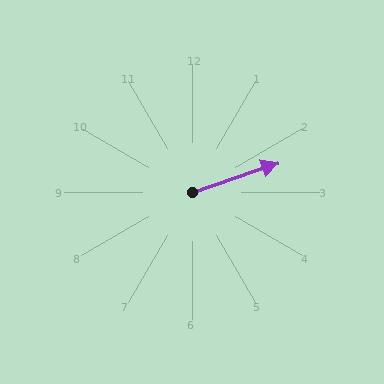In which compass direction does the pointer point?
East.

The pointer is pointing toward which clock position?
Roughly 2 o'clock.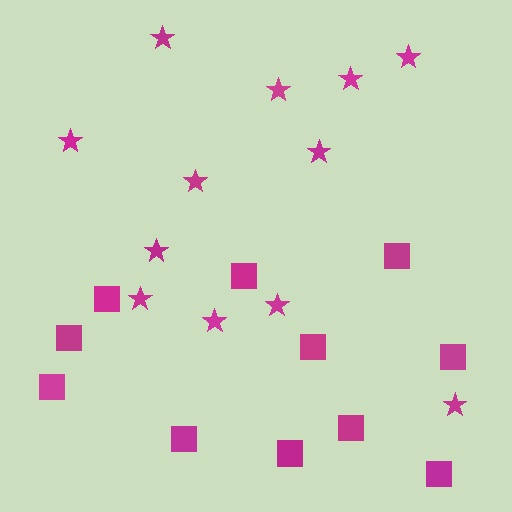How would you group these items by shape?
There are 2 groups: one group of stars (12) and one group of squares (11).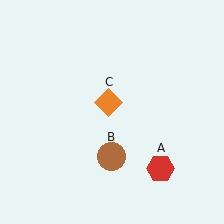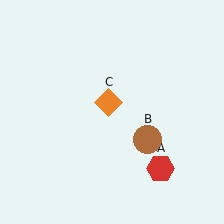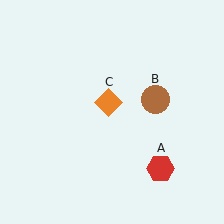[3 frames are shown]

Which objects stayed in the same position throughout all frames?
Red hexagon (object A) and orange diamond (object C) remained stationary.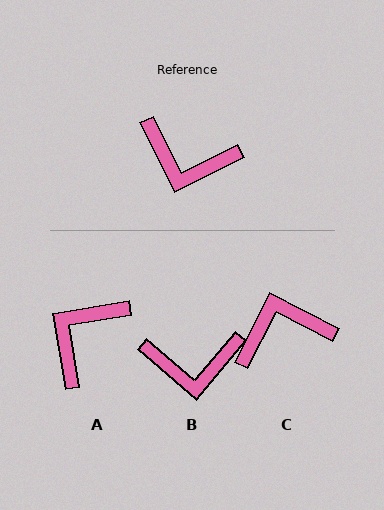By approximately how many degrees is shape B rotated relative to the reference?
Approximately 23 degrees counter-clockwise.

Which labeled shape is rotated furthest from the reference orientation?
C, about 144 degrees away.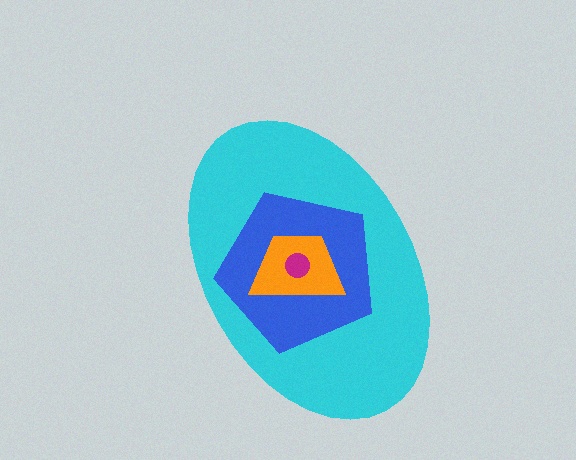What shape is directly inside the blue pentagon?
The orange trapezoid.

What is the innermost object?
The magenta circle.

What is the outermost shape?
The cyan ellipse.